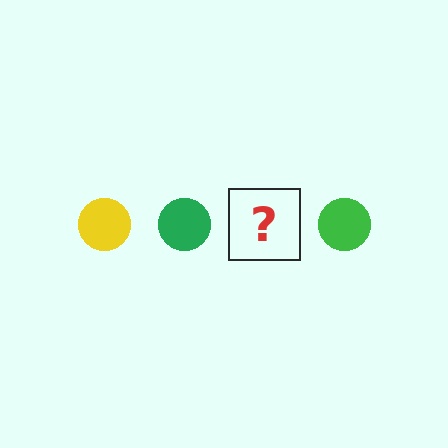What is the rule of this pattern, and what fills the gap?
The rule is that the pattern cycles through yellow, green circles. The gap should be filled with a yellow circle.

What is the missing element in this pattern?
The missing element is a yellow circle.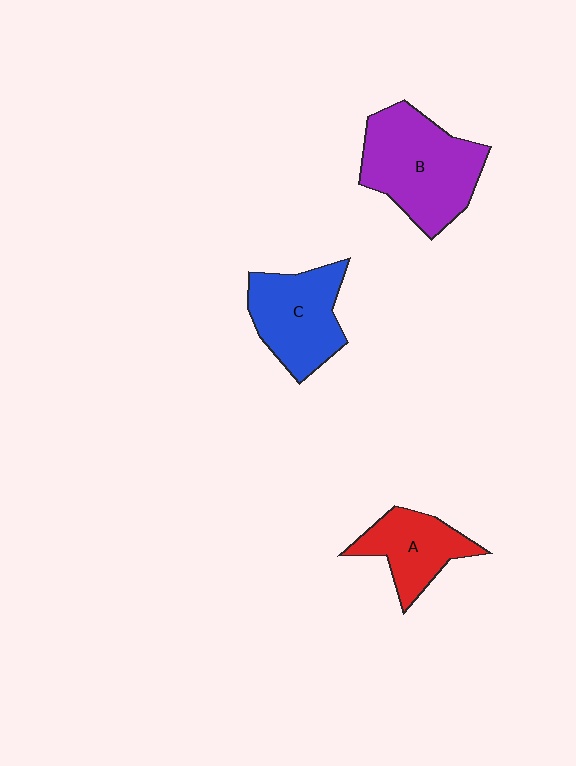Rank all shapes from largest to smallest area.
From largest to smallest: B (purple), C (blue), A (red).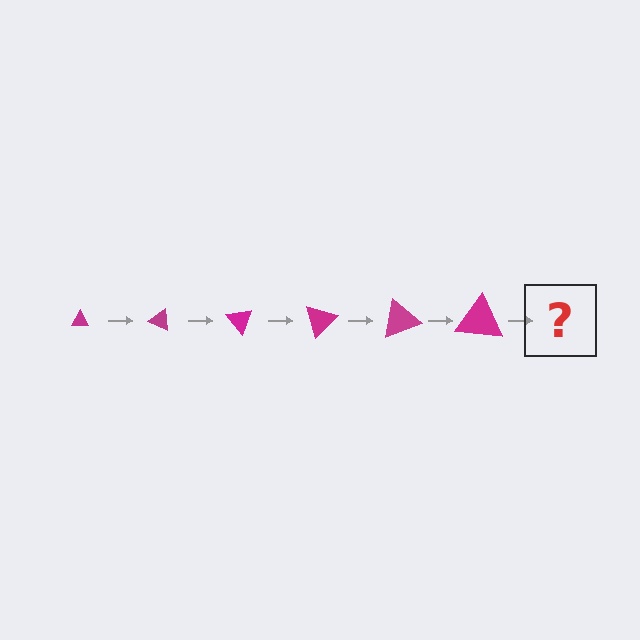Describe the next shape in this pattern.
It should be a triangle, larger than the previous one and rotated 150 degrees from the start.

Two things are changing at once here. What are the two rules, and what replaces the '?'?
The two rules are that the triangle grows larger each step and it rotates 25 degrees each step. The '?' should be a triangle, larger than the previous one and rotated 150 degrees from the start.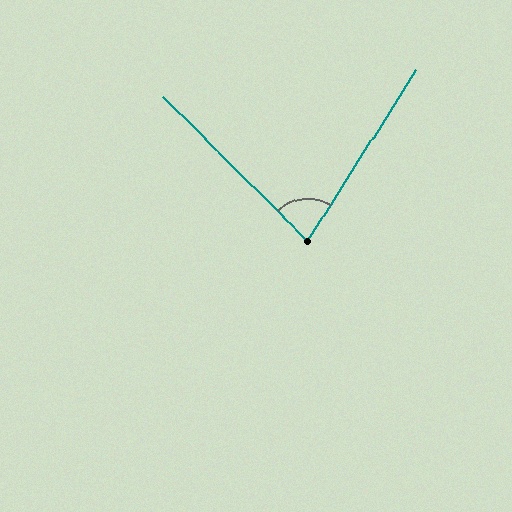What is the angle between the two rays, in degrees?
Approximately 78 degrees.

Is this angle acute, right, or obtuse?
It is acute.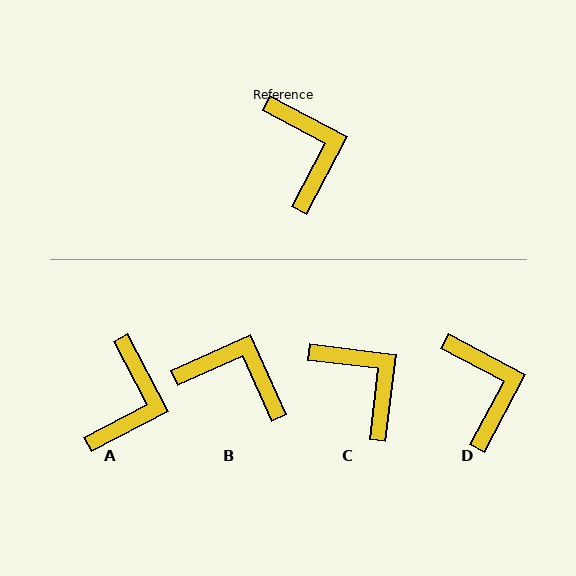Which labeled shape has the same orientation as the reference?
D.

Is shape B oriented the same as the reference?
No, it is off by about 52 degrees.